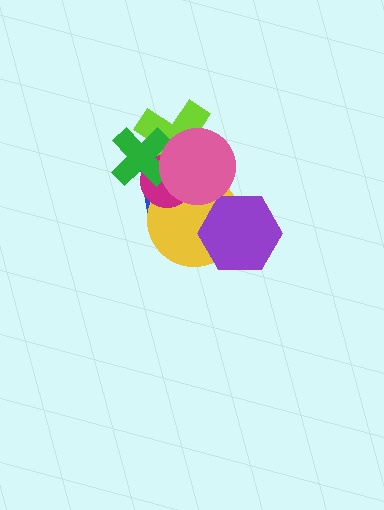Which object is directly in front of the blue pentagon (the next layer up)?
The lime cross is directly in front of the blue pentagon.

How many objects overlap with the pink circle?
5 objects overlap with the pink circle.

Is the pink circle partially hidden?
No, no other shape covers it.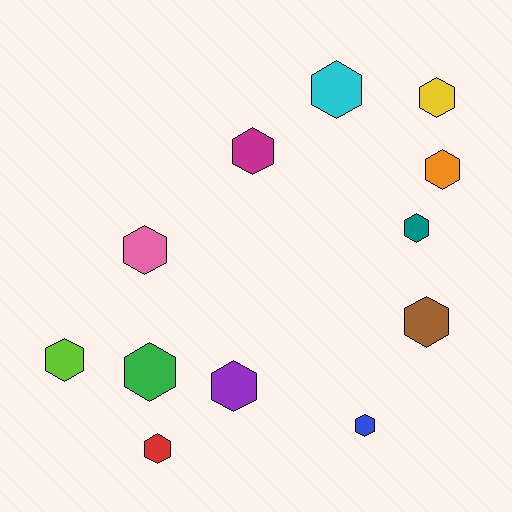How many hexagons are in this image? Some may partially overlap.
There are 12 hexagons.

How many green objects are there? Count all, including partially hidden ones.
There is 1 green object.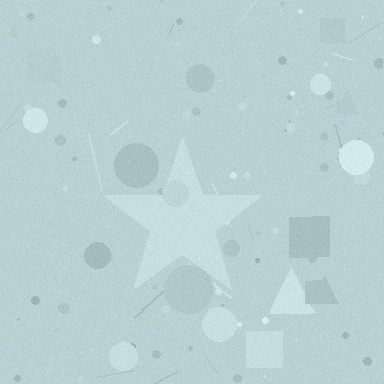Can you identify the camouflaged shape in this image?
The camouflaged shape is a star.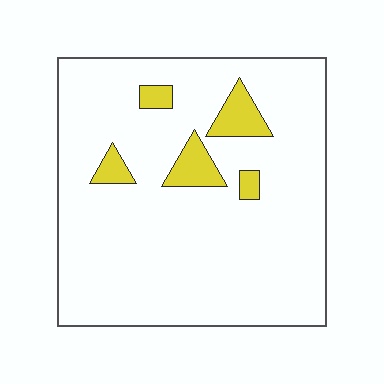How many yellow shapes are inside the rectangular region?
5.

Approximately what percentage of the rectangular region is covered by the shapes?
Approximately 10%.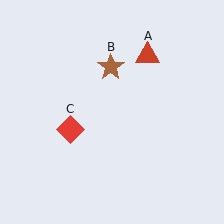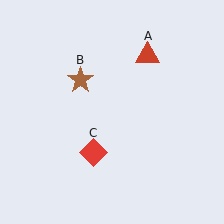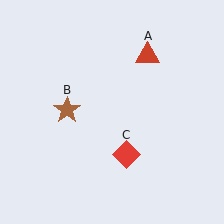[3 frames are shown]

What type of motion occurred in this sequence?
The brown star (object B), red diamond (object C) rotated counterclockwise around the center of the scene.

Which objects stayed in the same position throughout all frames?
Red triangle (object A) remained stationary.